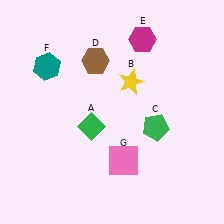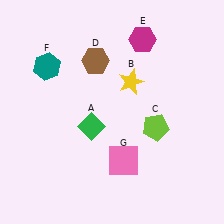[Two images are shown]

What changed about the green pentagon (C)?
In Image 1, C is green. In Image 2, it changed to lime.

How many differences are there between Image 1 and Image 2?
There is 1 difference between the two images.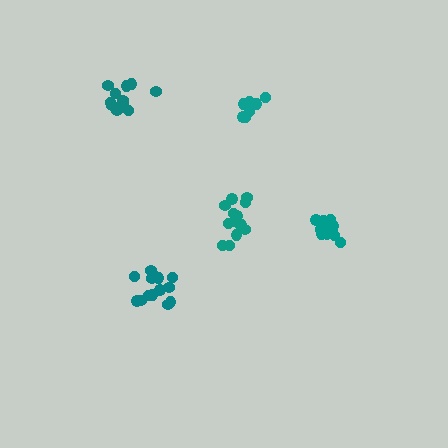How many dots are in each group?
Group 1: 14 dots, Group 2: 14 dots, Group 3: 14 dots, Group 4: 12 dots, Group 5: 8 dots (62 total).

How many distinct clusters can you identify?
There are 5 distinct clusters.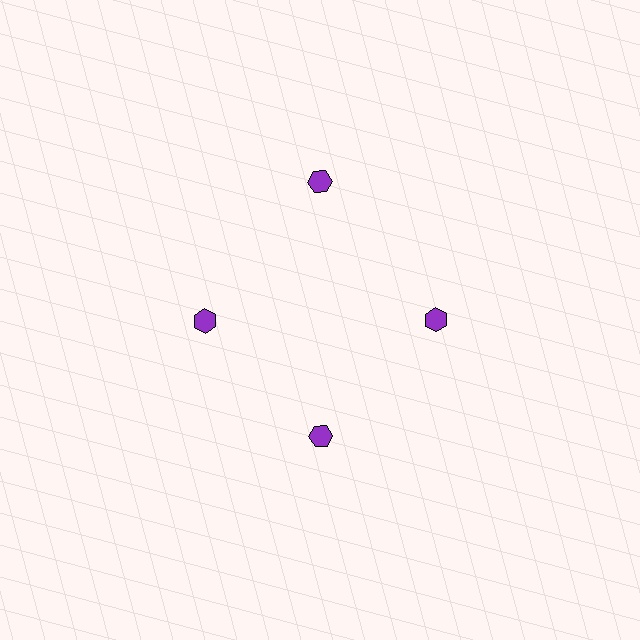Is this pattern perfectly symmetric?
No. The 4 purple hexagons are arranged in a ring, but one element near the 12 o'clock position is pushed outward from the center, breaking the 4-fold rotational symmetry.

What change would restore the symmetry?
The symmetry would be restored by moving it inward, back onto the ring so that all 4 hexagons sit at equal angles and equal distance from the center.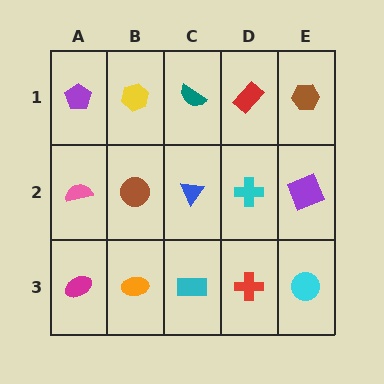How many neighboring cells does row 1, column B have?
3.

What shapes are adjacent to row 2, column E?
A brown hexagon (row 1, column E), a cyan circle (row 3, column E), a cyan cross (row 2, column D).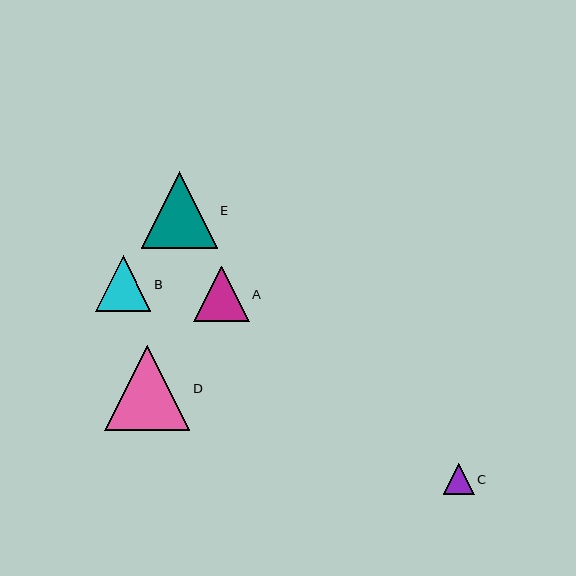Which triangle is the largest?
Triangle D is the largest with a size of approximately 85 pixels.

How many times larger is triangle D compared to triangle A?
Triangle D is approximately 1.5 times the size of triangle A.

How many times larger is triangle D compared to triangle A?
Triangle D is approximately 1.5 times the size of triangle A.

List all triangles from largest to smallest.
From largest to smallest: D, E, B, A, C.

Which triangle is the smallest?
Triangle C is the smallest with a size of approximately 31 pixels.